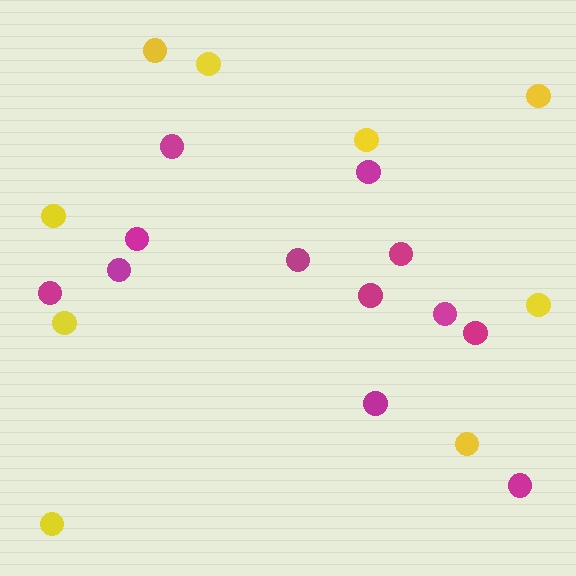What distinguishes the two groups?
There are 2 groups: one group of yellow circles (9) and one group of magenta circles (12).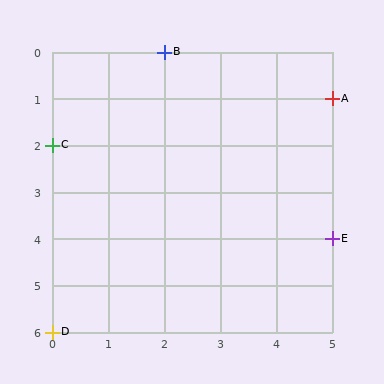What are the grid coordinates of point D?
Point D is at grid coordinates (0, 6).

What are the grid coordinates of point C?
Point C is at grid coordinates (0, 2).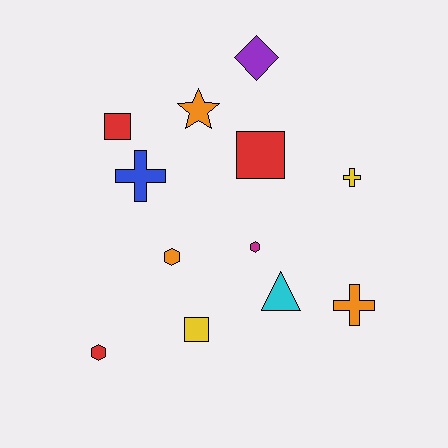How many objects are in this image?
There are 12 objects.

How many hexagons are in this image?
There are 3 hexagons.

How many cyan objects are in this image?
There is 1 cyan object.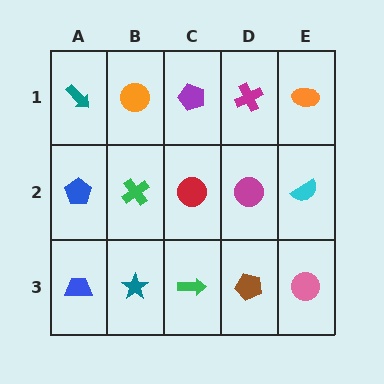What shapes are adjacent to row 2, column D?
A magenta cross (row 1, column D), a brown pentagon (row 3, column D), a red circle (row 2, column C), a cyan semicircle (row 2, column E).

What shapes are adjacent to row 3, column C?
A red circle (row 2, column C), a teal star (row 3, column B), a brown pentagon (row 3, column D).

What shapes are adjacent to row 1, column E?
A cyan semicircle (row 2, column E), a magenta cross (row 1, column D).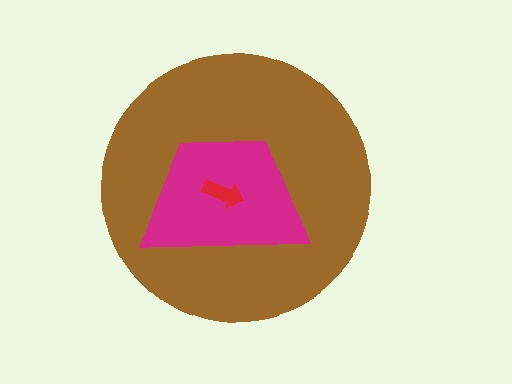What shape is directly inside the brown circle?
The magenta trapezoid.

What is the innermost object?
The red arrow.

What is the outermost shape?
The brown circle.